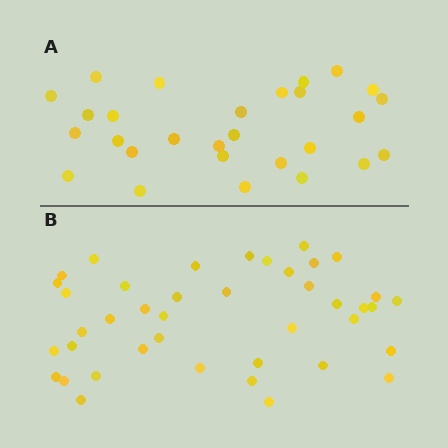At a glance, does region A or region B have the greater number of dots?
Region B (the bottom region) has more dots.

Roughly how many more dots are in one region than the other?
Region B has approximately 15 more dots than region A.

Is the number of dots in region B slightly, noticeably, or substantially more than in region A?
Region B has substantially more. The ratio is roughly 1.5 to 1.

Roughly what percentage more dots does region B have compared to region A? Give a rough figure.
About 45% more.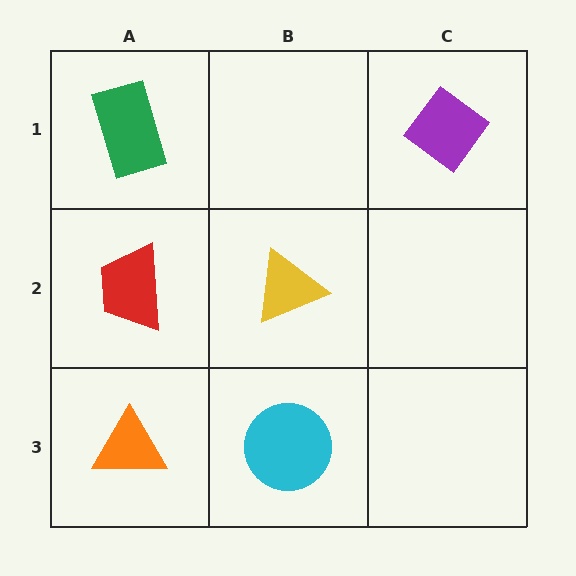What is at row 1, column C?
A purple diamond.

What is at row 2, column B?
A yellow triangle.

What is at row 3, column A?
An orange triangle.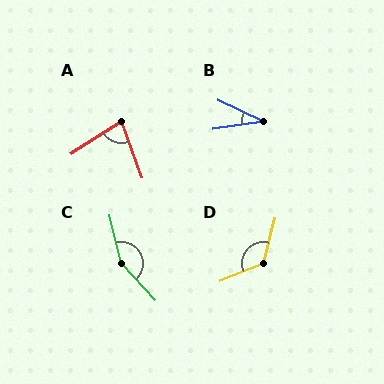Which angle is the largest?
C, at approximately 150 degrees.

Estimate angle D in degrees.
Approximately 127 degrees.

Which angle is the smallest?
B, at approximately 34 degrees.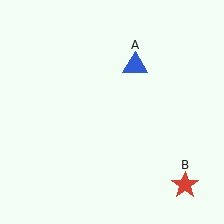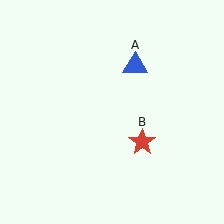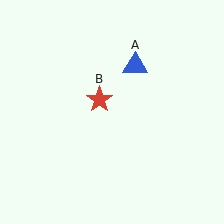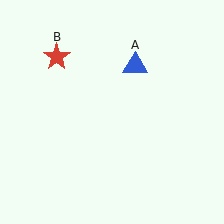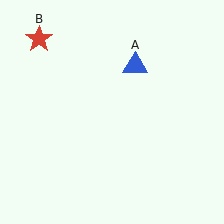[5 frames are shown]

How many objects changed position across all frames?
1 object changed position: red star (object B).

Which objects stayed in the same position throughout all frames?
Blue triangle (object A) remained stationary.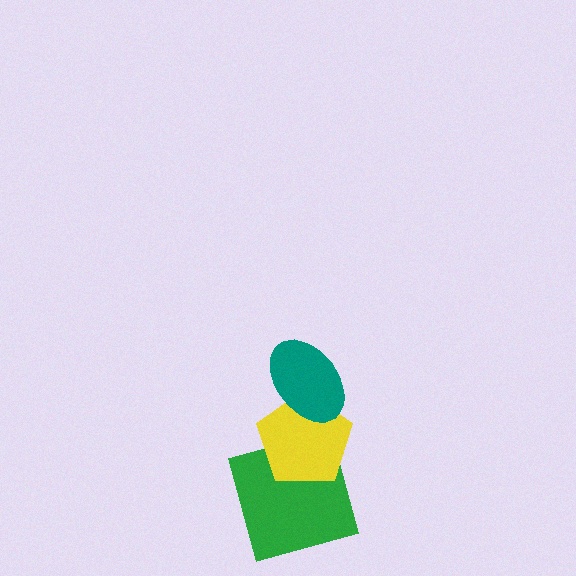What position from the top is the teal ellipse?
The teal ellipse is 1st from the top.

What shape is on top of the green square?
The yellow pentagon is on top of the green square.